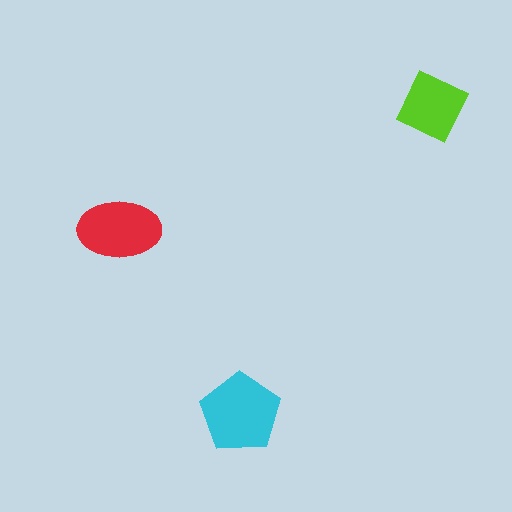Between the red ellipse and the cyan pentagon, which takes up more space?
The cyan pentagon.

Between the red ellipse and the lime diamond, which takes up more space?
The red ellipse.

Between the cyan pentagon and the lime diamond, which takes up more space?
The cyan pentagon.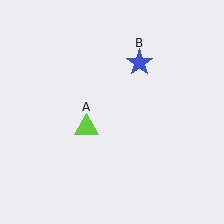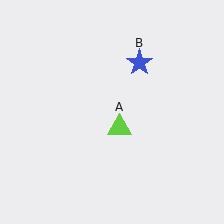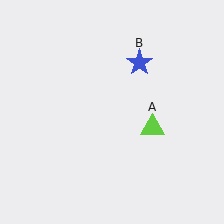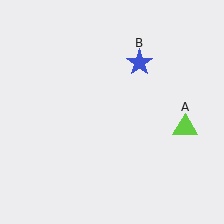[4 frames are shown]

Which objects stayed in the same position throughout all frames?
Blue star (object B) remained stationary.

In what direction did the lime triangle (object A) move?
The lime triangle (object A) moved right.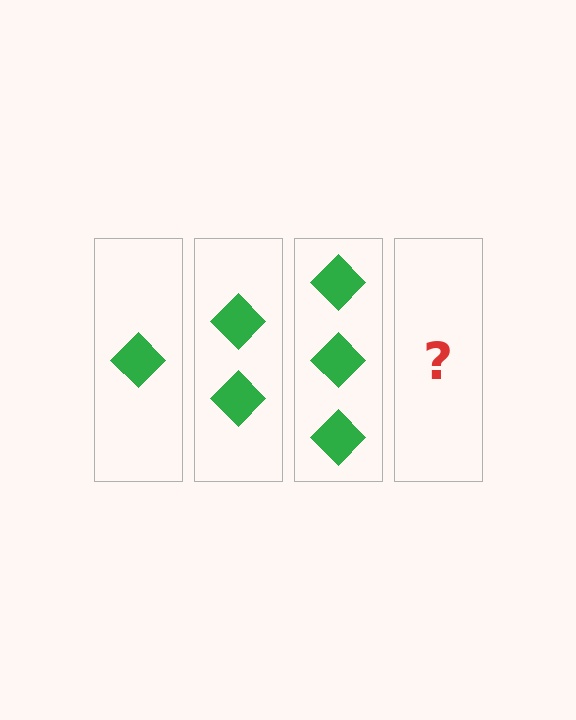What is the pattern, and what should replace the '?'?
The pattern is that each step adds one more diamond. The '?' should be 4 diamonds.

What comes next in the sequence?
The next element should be 4 diamonds.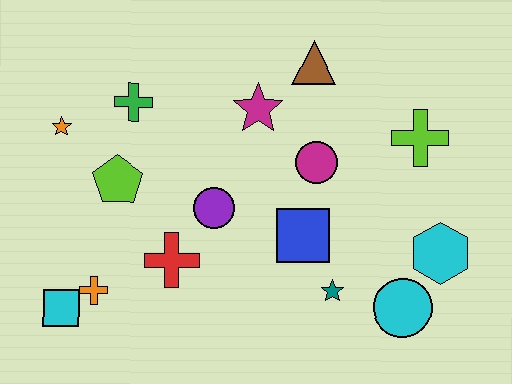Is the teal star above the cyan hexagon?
No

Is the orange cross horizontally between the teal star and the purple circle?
No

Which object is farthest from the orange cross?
The lime cross is farthest from the orange cross.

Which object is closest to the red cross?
The purple circle is closest to the red cross.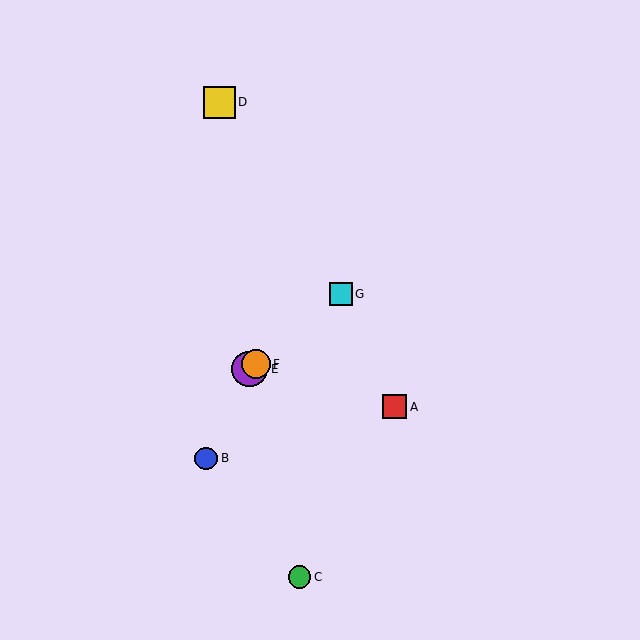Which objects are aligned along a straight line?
Objects E, F, G are aligned along a straight line.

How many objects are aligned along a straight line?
3 objects (E, F, G) are aligned along a straight line.